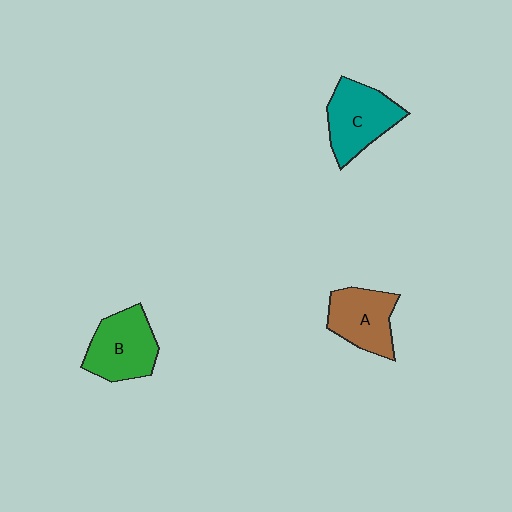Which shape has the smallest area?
Shape A (brown).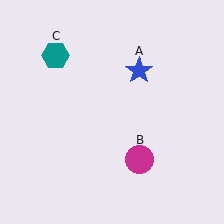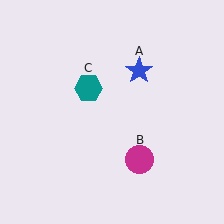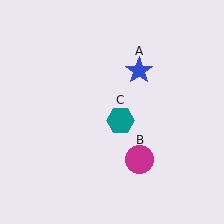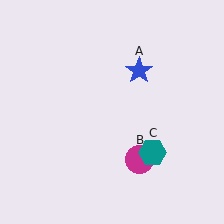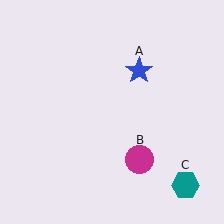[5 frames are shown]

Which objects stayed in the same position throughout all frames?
Blue star (object A) and magenta circle (object B) remained stationary.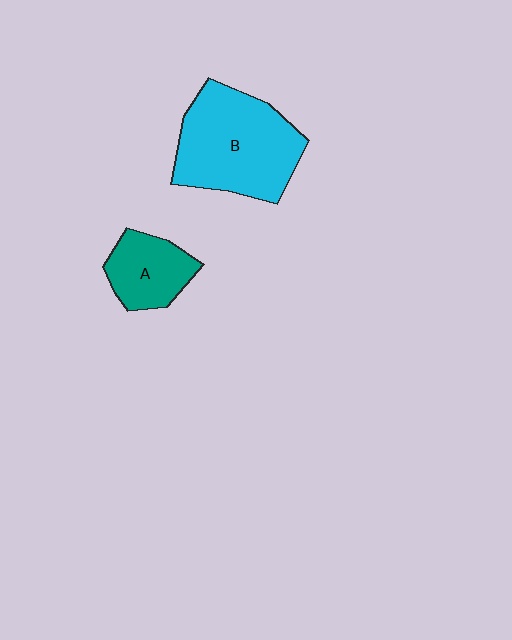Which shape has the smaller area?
Shape A (teal).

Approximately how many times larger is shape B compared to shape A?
Approximately 2.1 times.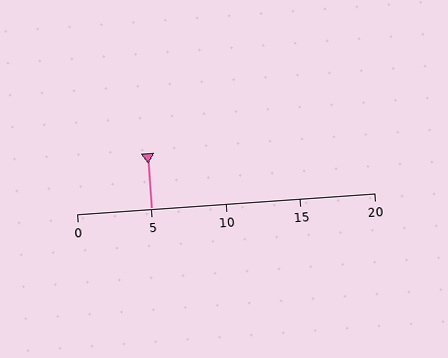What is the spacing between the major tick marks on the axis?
The major ticks are spaced 5 apart.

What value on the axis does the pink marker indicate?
The marker indicates approximately 5.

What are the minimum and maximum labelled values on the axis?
The axis runs from 0 to 20.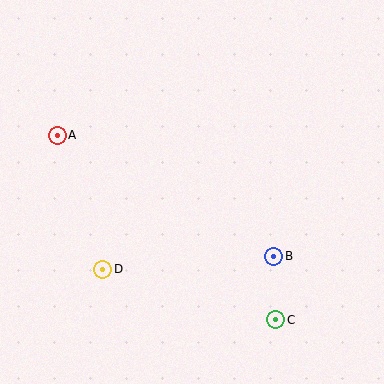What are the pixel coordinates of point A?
Point A is at (57, 135).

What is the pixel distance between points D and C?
The distance between D and C is 180 pixels.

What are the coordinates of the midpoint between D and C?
The midpoint between D and C is at (189, 295).